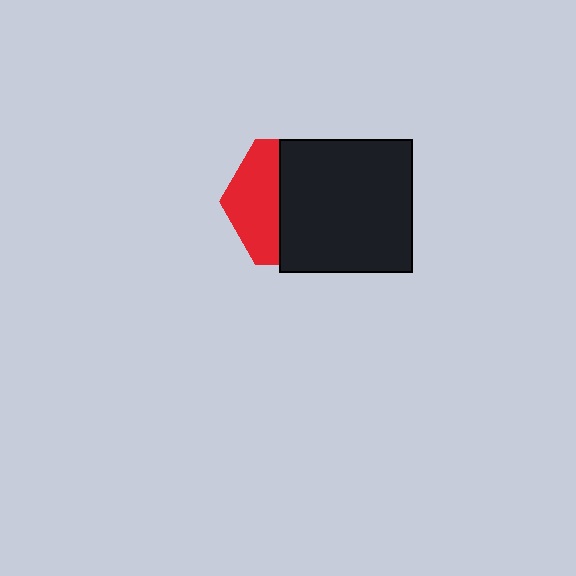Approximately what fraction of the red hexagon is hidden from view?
Roughly 61% of the red hexagon is hidden behind the black square.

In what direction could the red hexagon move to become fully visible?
The red hexagon could move left. That would shift it out from behind the black square entirely.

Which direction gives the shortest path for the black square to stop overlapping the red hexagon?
Moving right gives the shortest separation.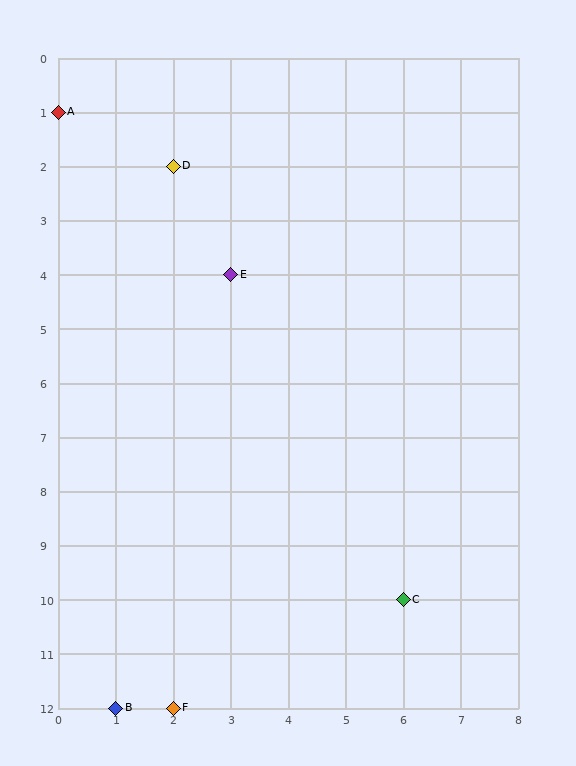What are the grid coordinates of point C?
Point C is at grid coordinates (6, 10).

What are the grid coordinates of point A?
Point A is at grid coordinates (0, 1).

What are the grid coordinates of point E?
Point E is at grid coordinates (3, 4).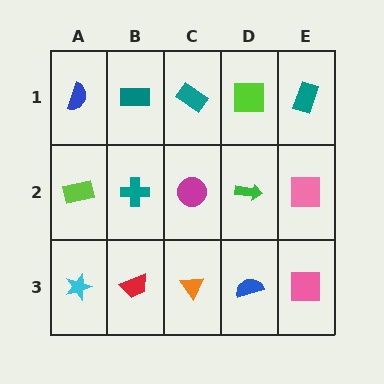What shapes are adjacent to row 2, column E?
A teal rectangle (row 1, column E), a pink square (row 3, column E), a green arrow (row 2, column D).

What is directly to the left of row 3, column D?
An orange triangle.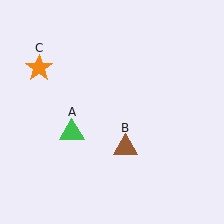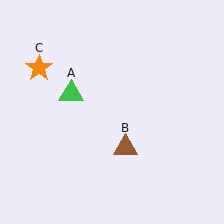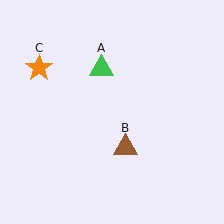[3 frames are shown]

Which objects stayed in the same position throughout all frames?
Brown triangle (object B) and orange star (object C) remained stationary.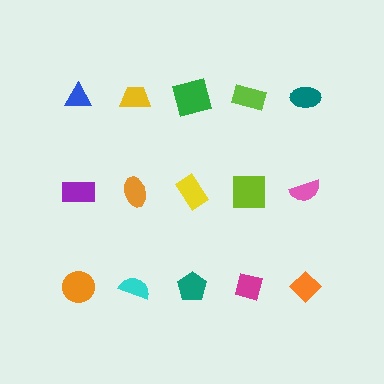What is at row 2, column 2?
An orange ellipse.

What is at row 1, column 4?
A lime rectangle.